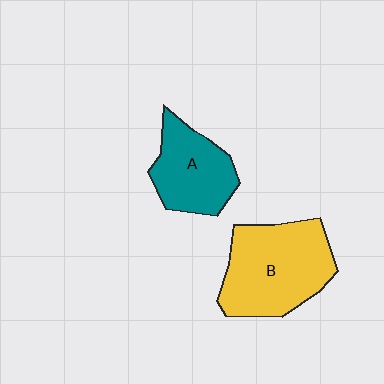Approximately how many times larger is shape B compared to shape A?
Approximately 1.5 times.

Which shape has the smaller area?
Shape A (teal).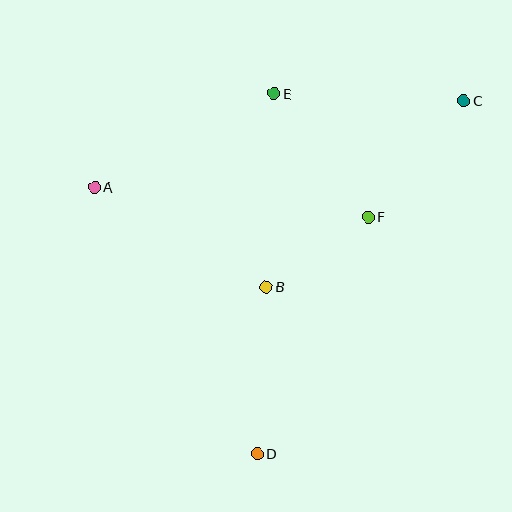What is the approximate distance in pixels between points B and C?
The distance between B and C is approximately 271 pixels.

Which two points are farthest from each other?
Points C and D are farthest from each other.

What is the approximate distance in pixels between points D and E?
The distance between D and E is approximately 361 pixels.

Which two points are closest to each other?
Points B and F are closest to each other.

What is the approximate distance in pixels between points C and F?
The distance between C and F is approximately 150 pixels.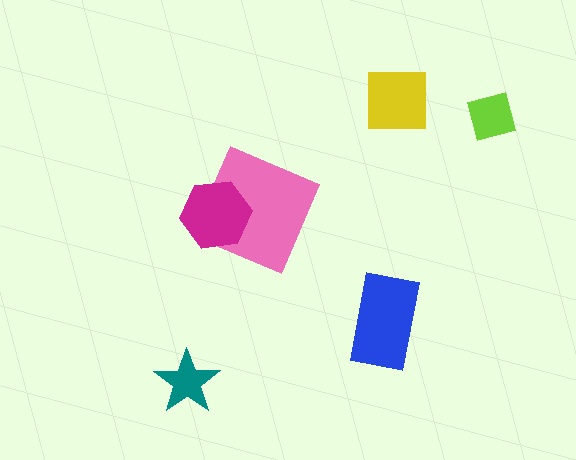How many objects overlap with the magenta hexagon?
1 object overlaps with the magenta hexagon.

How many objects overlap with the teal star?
0 objects overlap with the teal star.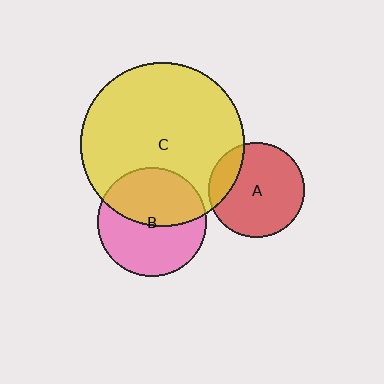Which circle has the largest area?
Circle C (yellow).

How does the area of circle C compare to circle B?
Approximately 2.3 times.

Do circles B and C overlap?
Yes.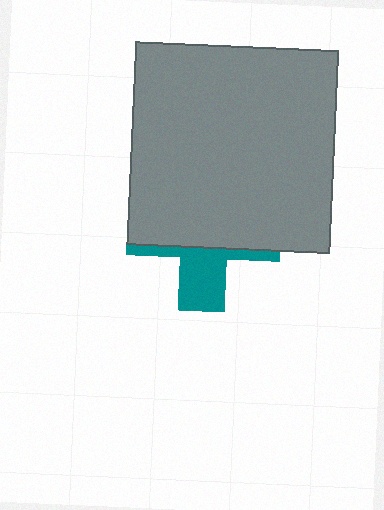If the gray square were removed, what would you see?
You would see the complete teal cross.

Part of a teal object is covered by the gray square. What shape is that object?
It is a cross.